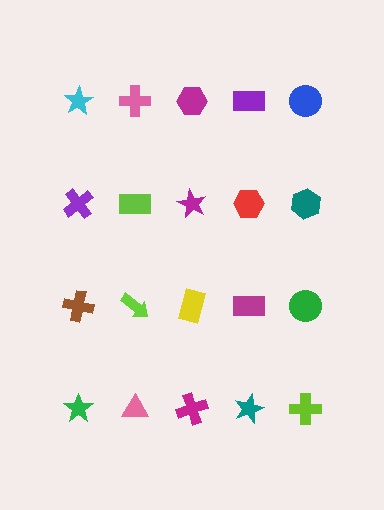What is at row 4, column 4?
A teal star.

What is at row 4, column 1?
A green star.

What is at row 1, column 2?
A pink cross.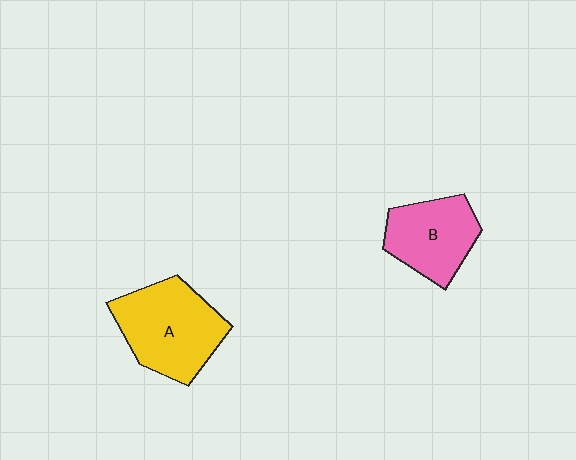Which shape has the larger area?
Shape A (yellow).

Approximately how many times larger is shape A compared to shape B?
Approximately 1.3 times.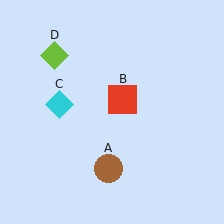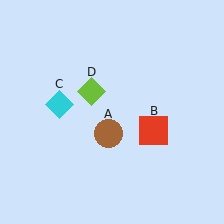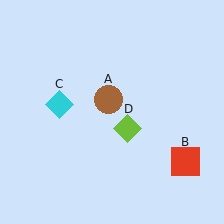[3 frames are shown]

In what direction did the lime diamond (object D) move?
The lime diamond (object D) moved down and to the right.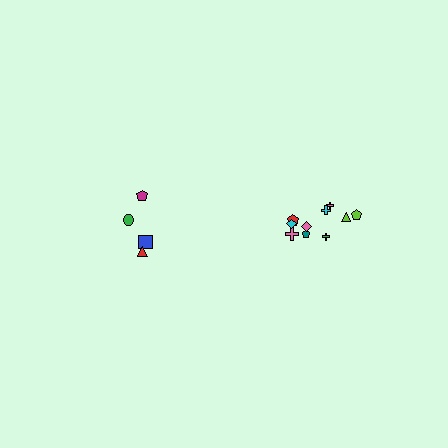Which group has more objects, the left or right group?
The right group.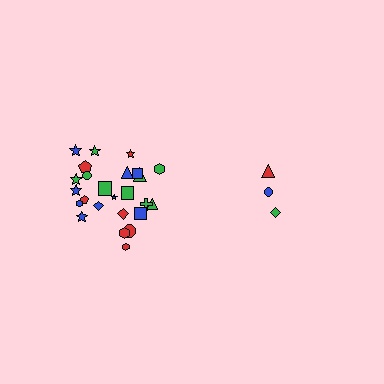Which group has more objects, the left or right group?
The left group.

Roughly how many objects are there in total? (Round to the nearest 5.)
Roughly 30 objects in total.